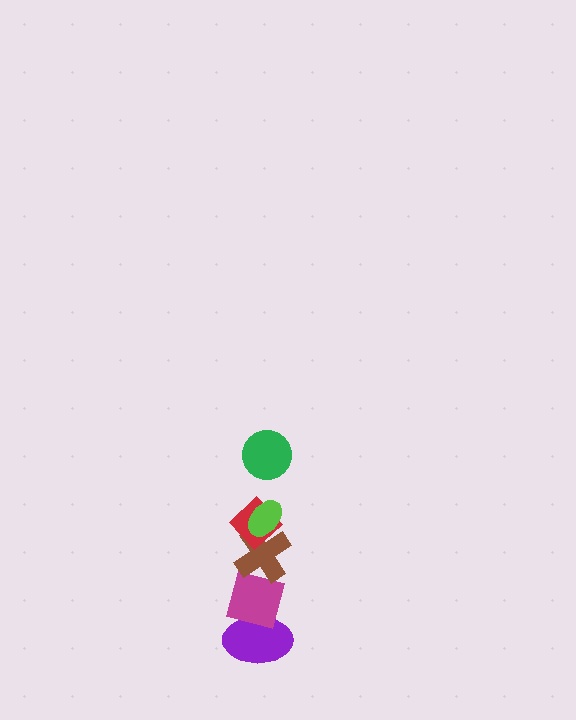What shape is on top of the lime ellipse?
The green circle is on top of the lime ellipse.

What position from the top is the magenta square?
The magenta square is 5th from the top.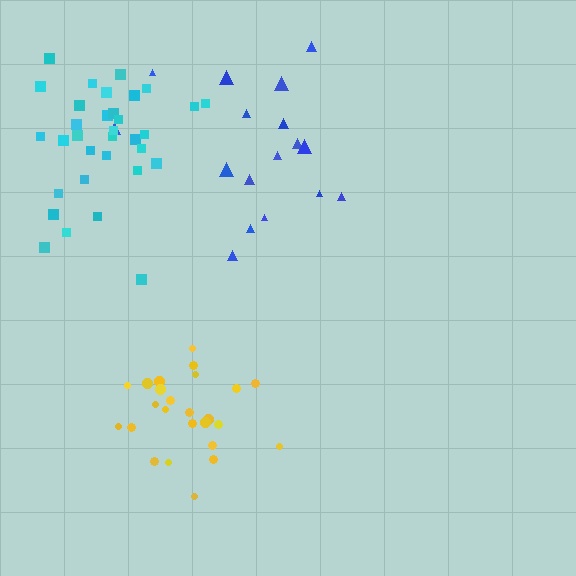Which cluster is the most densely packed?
Yellow.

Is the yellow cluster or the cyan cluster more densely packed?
Yellow.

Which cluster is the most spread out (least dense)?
Blue.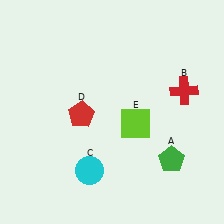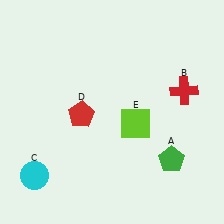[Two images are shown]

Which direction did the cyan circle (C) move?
The cyan circle (C) moved left.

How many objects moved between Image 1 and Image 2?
1 object moved between the two images.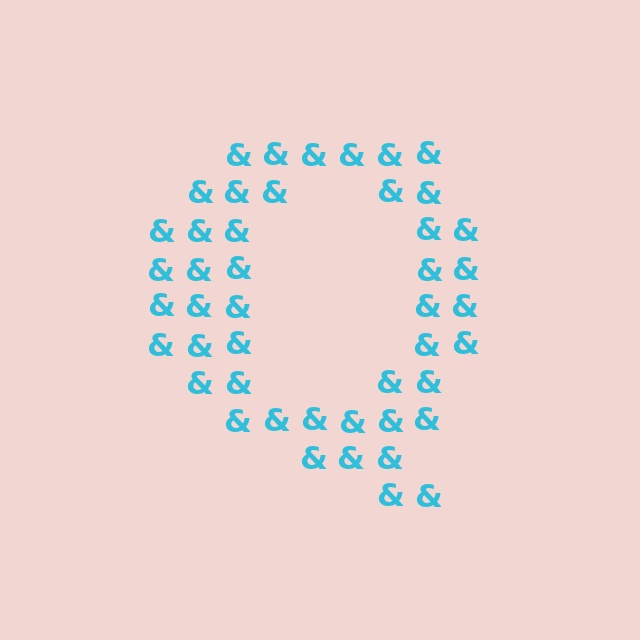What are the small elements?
The small elements are ampersands.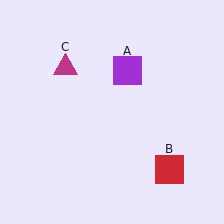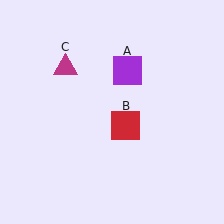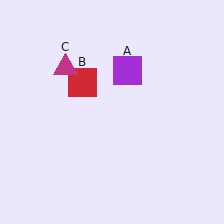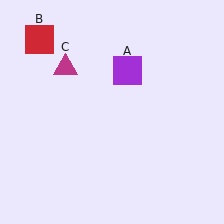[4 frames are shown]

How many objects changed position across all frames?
1 object changed position: red square (object B).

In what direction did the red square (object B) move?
The red square (object B) moved up and to the left.